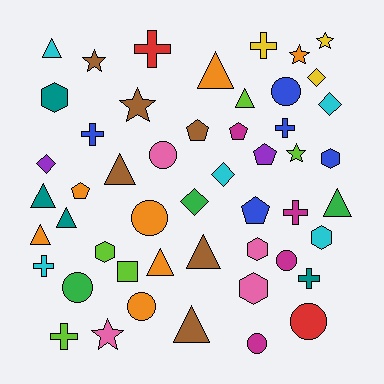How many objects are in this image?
There are 50 objects.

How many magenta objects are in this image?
There are 4 magenta objects.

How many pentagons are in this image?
There are 5 pentagons.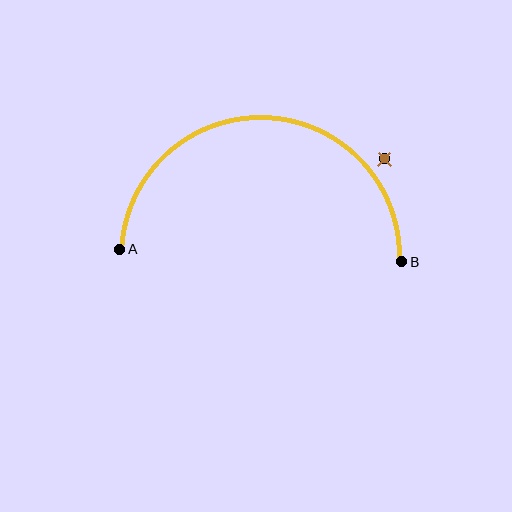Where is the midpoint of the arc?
The arc midpoint is the point on the curve farthest from the straight line joining A and B. It sits above that line.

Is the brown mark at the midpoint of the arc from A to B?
No — the brown mark does not lie on the arc at all. It sits slightly outside the curve.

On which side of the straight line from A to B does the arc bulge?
The arc bulges above the straight line connecting A and B.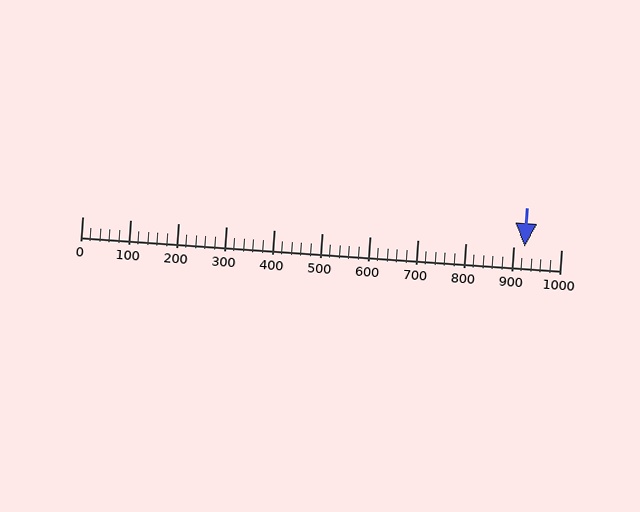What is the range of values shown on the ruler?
The ruler shows values from 0 to 1000.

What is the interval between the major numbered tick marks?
The major tick marks are spaced 100 units apart.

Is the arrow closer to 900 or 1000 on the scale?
The arrow is closer to 900.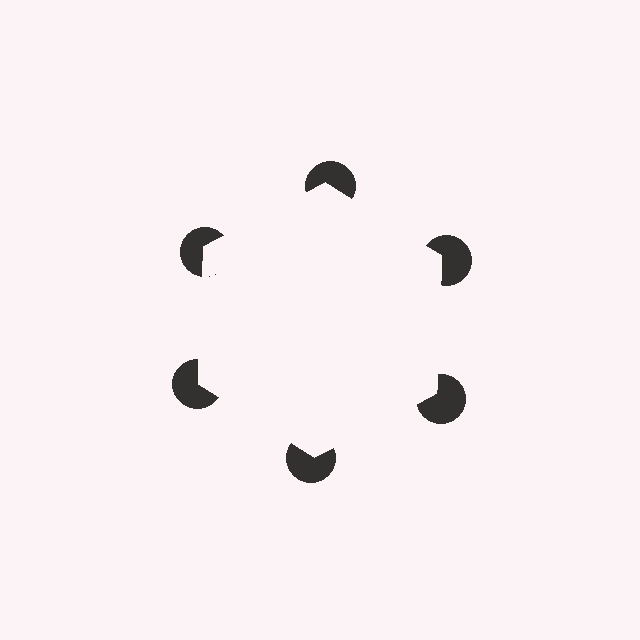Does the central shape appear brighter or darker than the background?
It typically appears slightly brighter than the background, even though no actual brightness change is drawn.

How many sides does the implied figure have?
6 sides.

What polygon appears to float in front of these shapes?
An illusory hexagon — its edges are inferred from the aligned wedge cuts in the pac-man discs, not physically drawn.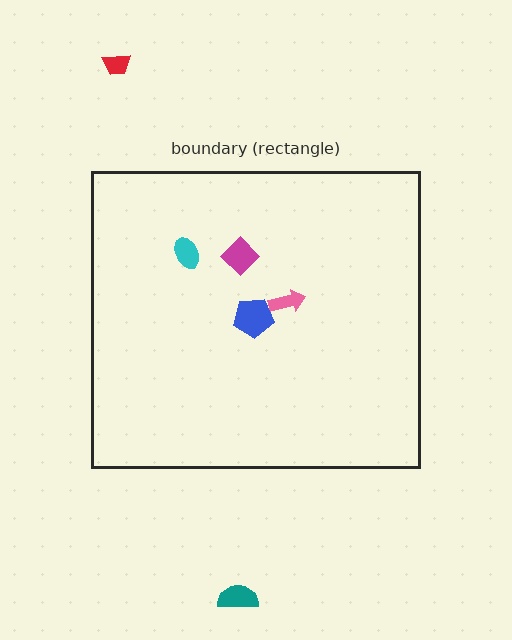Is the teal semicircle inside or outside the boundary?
Outside.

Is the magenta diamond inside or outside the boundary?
Inside.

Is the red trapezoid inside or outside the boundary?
Outside.